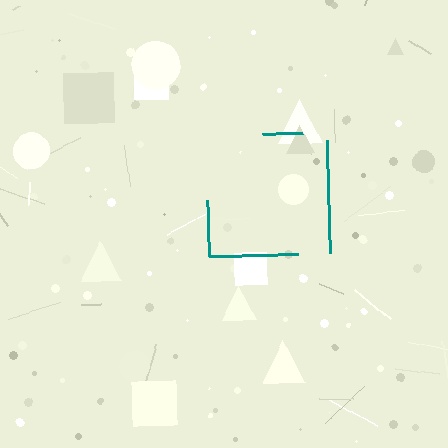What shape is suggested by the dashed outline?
The dashed outline suggests a square.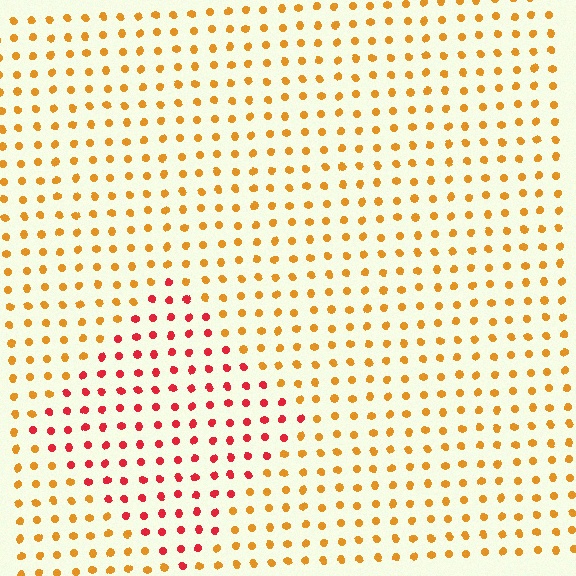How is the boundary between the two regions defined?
The boundary is defined purely by a slight shift in hue (about 42 degrees). Spacing, size, and orientation are identical on both sides.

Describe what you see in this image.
The image is filled with small orange elements in a uniform arrangement. A diamond-shaped region is visible where the elements are tinted to a slightly different hue, forming a subtle color boundary.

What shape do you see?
I see a diamond.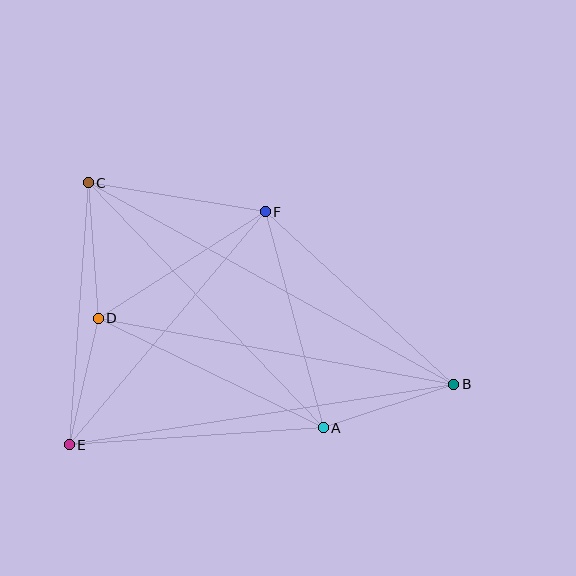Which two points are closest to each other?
Points D and E are closest to each other.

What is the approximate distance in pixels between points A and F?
The distance between A and F is approximately 224 pixels.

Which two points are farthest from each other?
Points B and C are farthest from each other.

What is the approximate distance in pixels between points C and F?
The distance between C and F is approximately 180 pixels.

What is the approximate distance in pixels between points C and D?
The distance between C and D is approximately 136 pixels.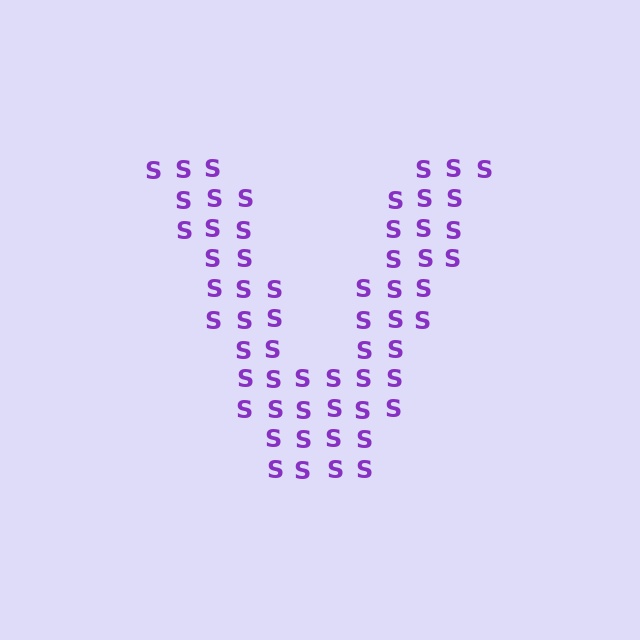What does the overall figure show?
The overall figure shows the letter V.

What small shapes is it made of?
It is made of small letter S's.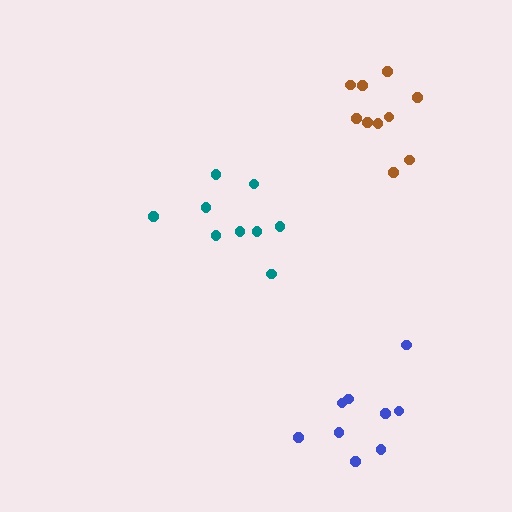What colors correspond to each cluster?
The clusters are colored: brown, teal, blue.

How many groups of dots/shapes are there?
There are 3 groups.